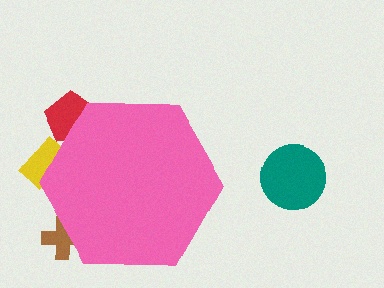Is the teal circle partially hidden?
No, the teal circle is fully visible.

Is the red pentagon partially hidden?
Yes, the red pentagon is partially hidden behind the pink hexagon.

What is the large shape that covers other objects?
A pink hexagon.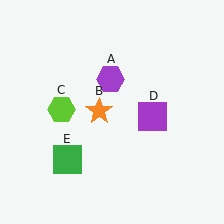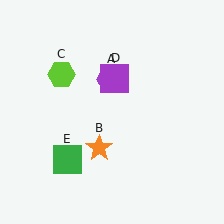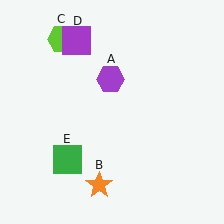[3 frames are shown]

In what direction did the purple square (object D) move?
The purple square (object D) moved up and to the left.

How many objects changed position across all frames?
3 objects changed position: orange star (object B), lime hexagon (object C), purple square (object D).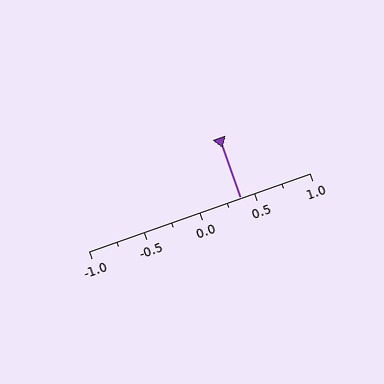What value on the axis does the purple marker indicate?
The marker indicates approximately 0.38.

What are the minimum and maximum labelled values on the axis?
The axis runs from -1.0 to 1.0.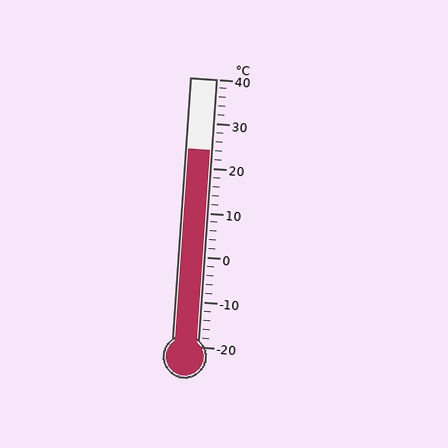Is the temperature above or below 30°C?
The temperature is below 30°C.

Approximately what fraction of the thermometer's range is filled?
The thermometer is filled to approximately 75% of its range.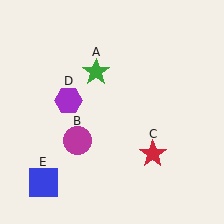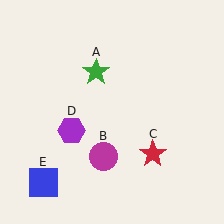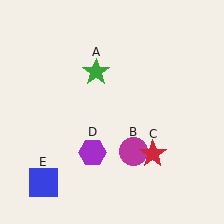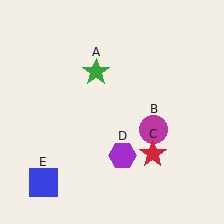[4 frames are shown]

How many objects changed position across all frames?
2 objects changed position: magenta circle (object B), purple hexagon (object D).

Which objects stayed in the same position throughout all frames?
Green star (object A) and red star (object C) and blue square (object E) remained stationary.